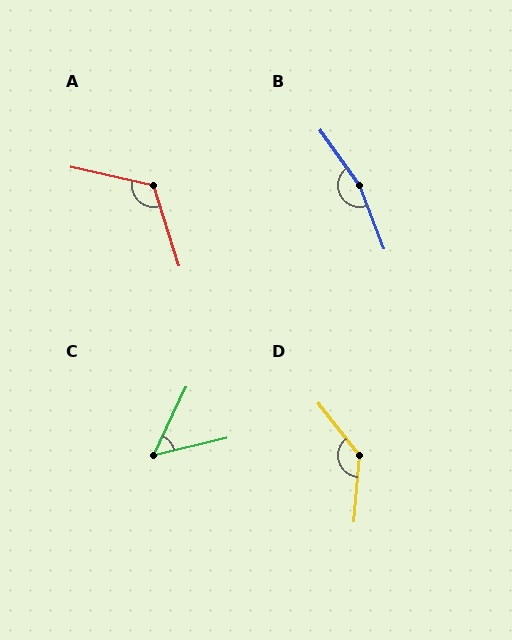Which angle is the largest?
B, at approximately 166 degrees.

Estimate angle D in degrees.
Approximately 137 degrees.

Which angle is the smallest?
C, at approximately 51 degrees.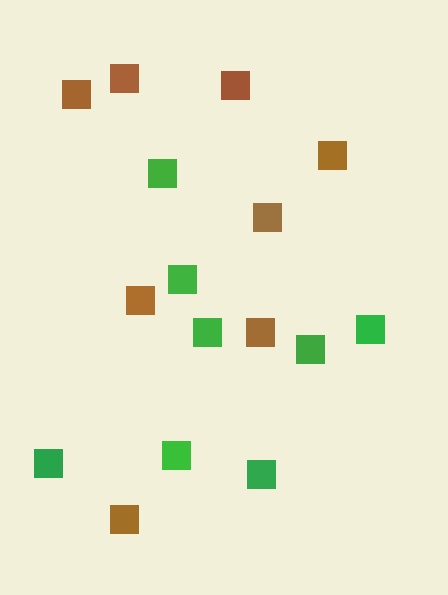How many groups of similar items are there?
There are 2 groups: one group of green squares (8) and one group of brown squares (8).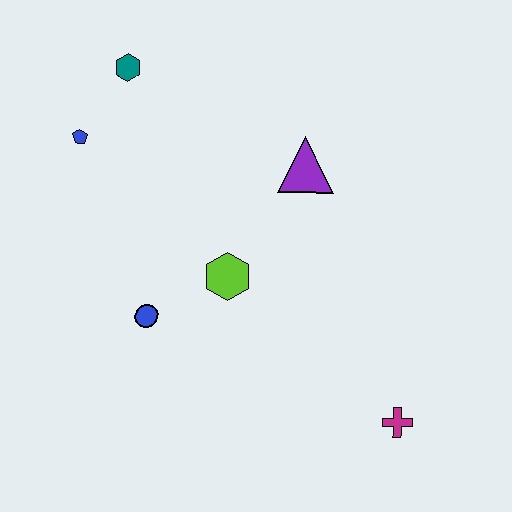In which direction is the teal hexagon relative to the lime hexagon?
The teal hexagon is above the lime hexagon.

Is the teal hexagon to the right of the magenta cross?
No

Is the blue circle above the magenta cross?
Yes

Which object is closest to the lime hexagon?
The blue circle is closest to the lime hexagon.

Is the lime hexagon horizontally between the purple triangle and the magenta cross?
No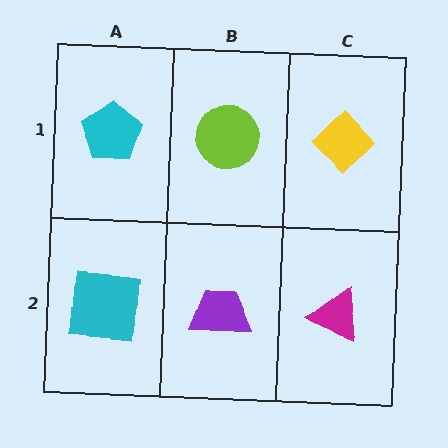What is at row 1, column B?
A lime circle.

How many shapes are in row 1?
3 shapes.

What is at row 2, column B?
A purple trapezoid.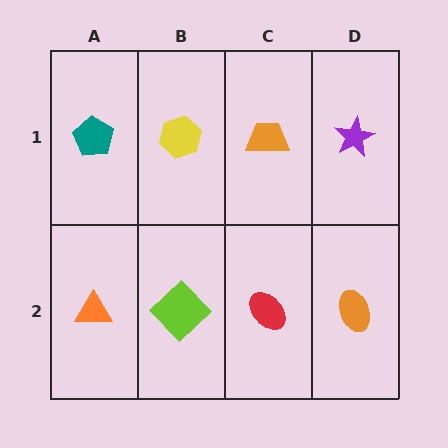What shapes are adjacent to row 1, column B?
A lime diamond (row 2, column B), a teal pentagon (row 1, column A), an orange trapezoid (row 1, column C).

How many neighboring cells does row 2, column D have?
2.